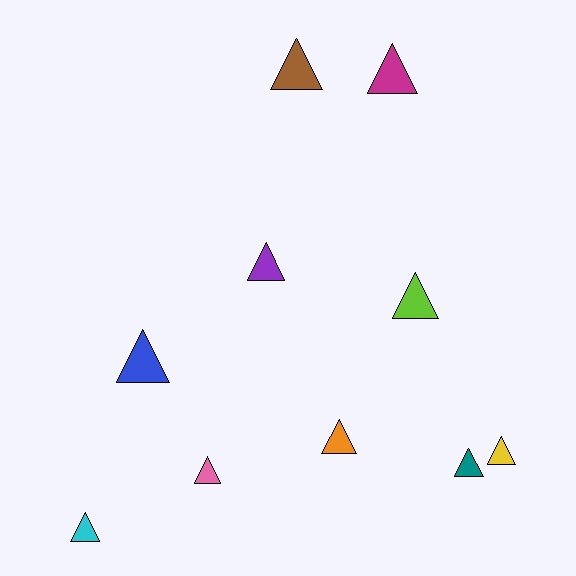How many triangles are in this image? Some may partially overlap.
There are 10 triangles.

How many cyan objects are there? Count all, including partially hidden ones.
There is 1 cyan object.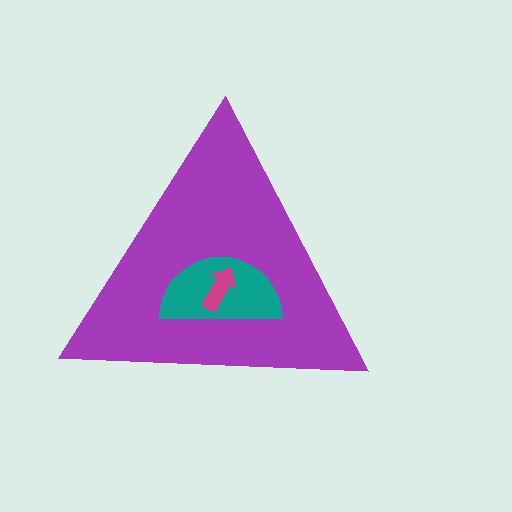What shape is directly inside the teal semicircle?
The magenta arrow.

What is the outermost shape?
The purple triangle.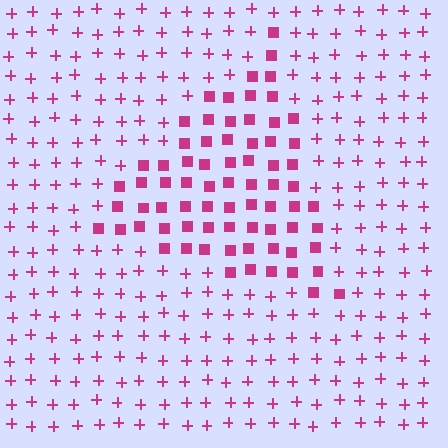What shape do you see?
I see a triangle.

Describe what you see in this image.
The image is filled with small magenta elements arranged in a uniform grid. A triangle-shaped region contains squares, while the surrounding area contains plus signs. The boundary is defined purely by the change in element shape.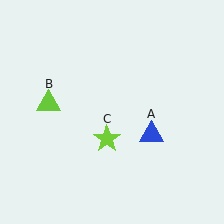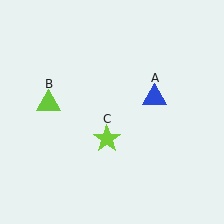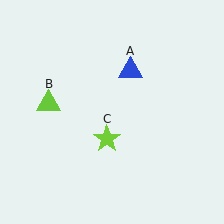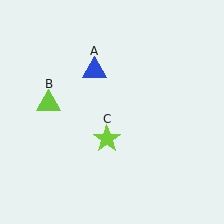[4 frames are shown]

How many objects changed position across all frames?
1 object changed position: blue triangle (object A).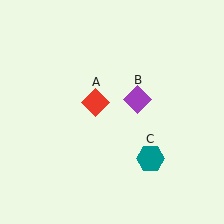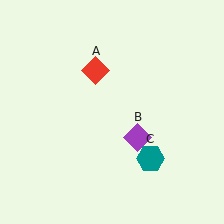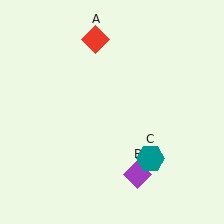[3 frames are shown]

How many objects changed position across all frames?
2 objects changed position: red diamond (object A), purple diamond (object B).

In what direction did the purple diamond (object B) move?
The purple diamond (object B) moved down.